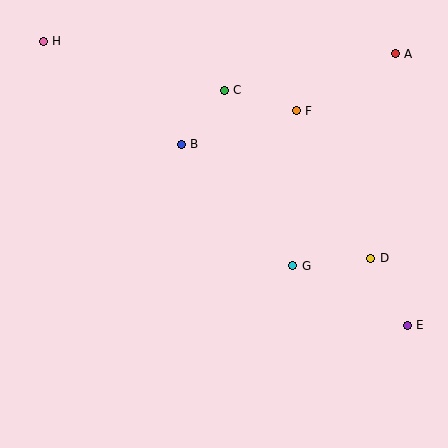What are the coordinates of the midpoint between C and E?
The midpoint between C and E is at (316, 208).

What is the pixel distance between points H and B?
The distance between H and B is 172 pixels.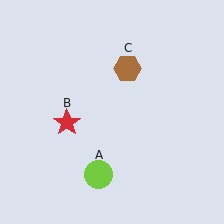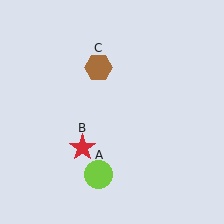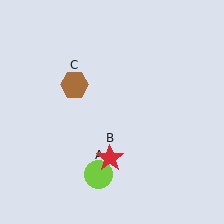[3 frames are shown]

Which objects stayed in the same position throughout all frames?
Lime circle (object A) remained stationary.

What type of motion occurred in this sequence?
The red star (object B), brown hexagon (object C) rotated counterclockwise around the center of the scene.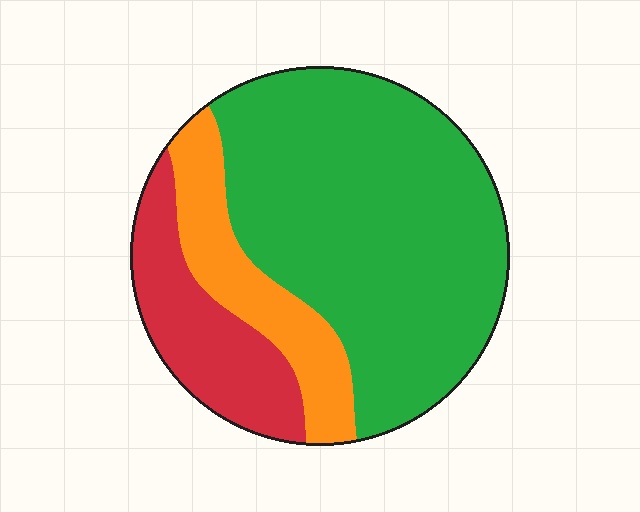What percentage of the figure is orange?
Orange takes up about one sixth (1/6) of the figure.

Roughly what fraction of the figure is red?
Red takes up less than a quarter of the figure.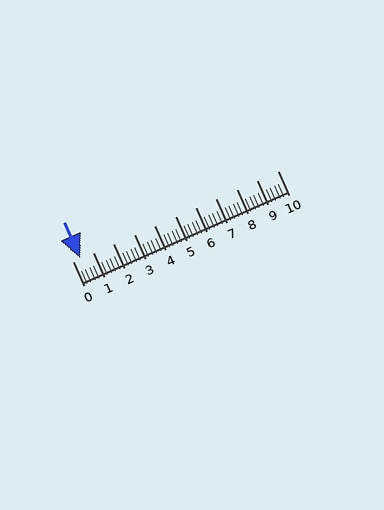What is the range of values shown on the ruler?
The ruler shows values from 0 to 10.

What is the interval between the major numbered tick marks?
The major tick marks are spaced 1 units apart.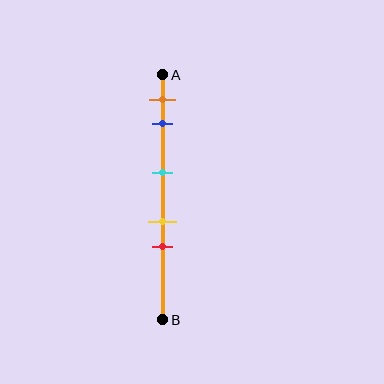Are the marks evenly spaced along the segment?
No, the marks are not evenly spaced.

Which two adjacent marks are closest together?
The yellow and red marks are the closest adjacent pair.